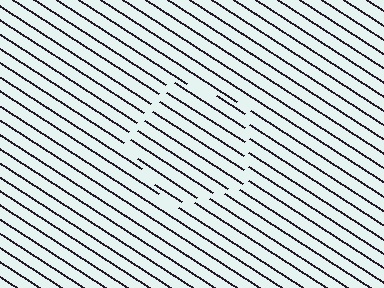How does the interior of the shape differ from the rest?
The interior of the shape contains the same grating, shifted by half a period — the contour is defined by the phase discontinuity where line-ends from the inner and outer gratings abut.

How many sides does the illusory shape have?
5 sides — the line-ends trace a pentagon.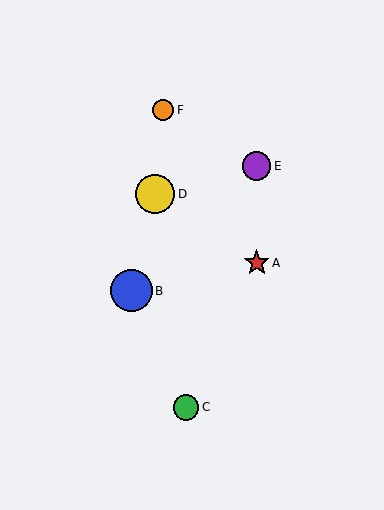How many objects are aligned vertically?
2 objects (A, E) are aligned vertically.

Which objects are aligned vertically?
Objects A, E are aligned vertically.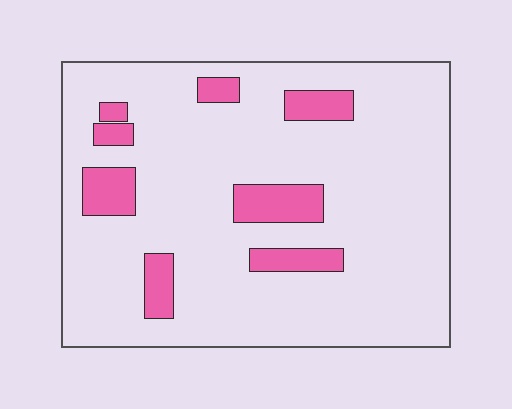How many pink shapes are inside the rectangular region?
8.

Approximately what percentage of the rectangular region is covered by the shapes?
Approximately 15%.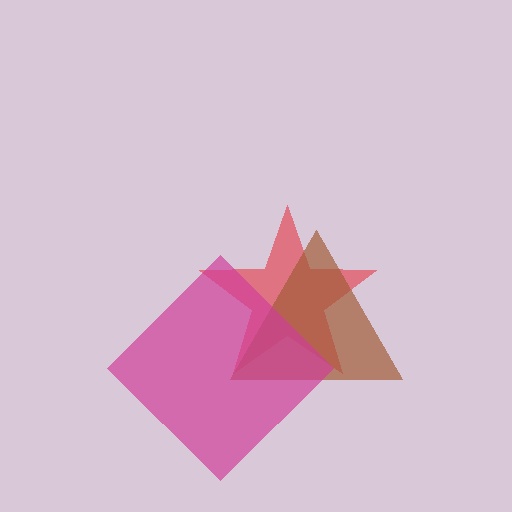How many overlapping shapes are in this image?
There are 3 overlapping shapes in the image.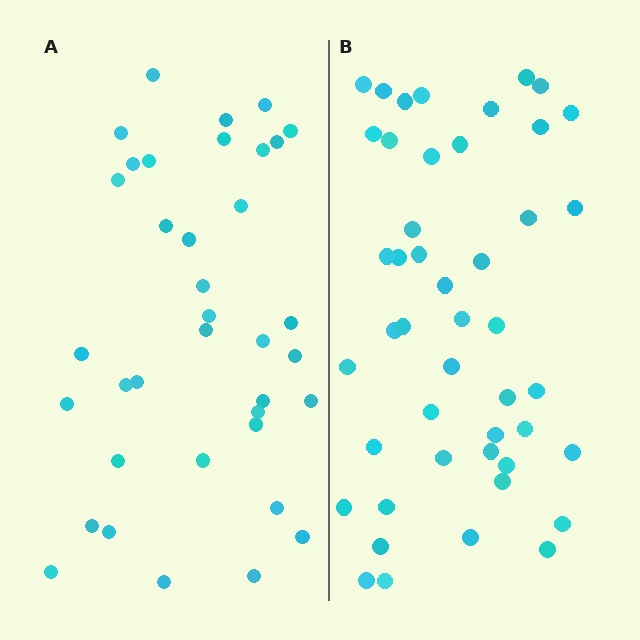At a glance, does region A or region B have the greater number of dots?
Region B (the right region) has more dots.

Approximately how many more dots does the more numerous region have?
Region B has roughly 8 or so more dots than region A.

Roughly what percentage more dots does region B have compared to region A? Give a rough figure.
About 25% more.